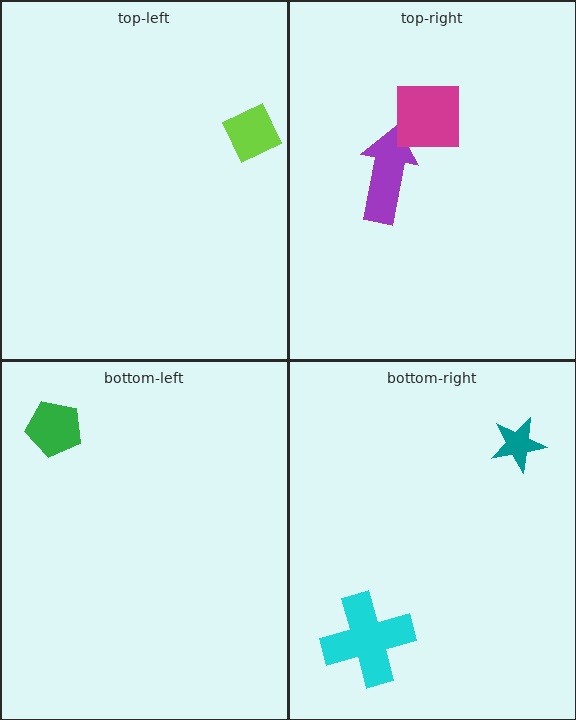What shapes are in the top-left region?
The lime diamond.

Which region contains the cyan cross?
The bottom-right region.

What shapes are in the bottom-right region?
The cyan cross, the teal star.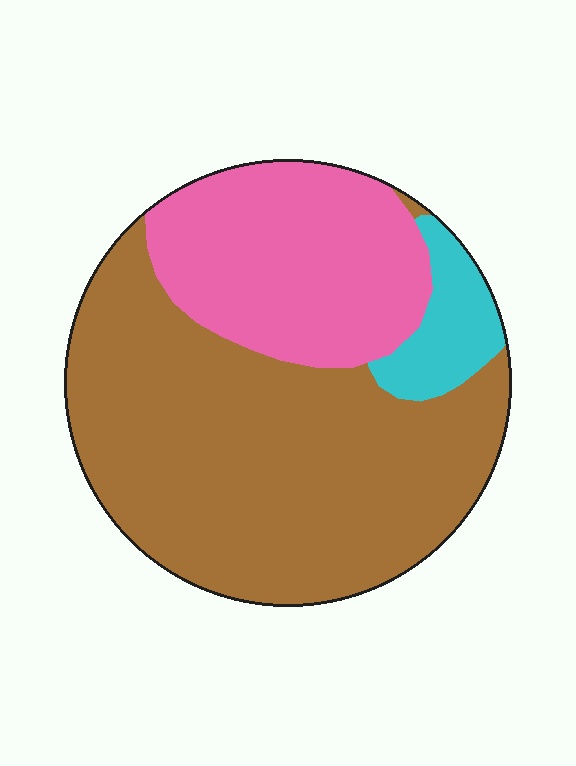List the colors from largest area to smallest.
From largest to smallest: brown, pink, cyan.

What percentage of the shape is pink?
Pink covers roughly 30% of the shape.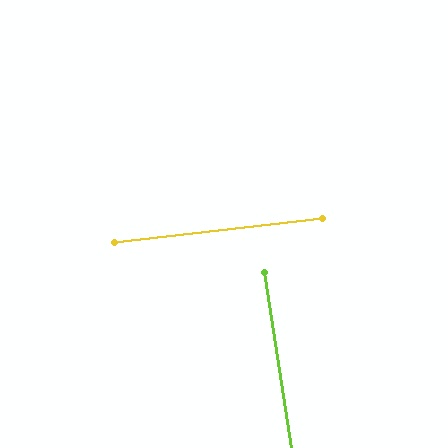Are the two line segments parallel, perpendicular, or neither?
Perpendicular — they meet at approximately 88°.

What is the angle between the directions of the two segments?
Approximately 88 degrees.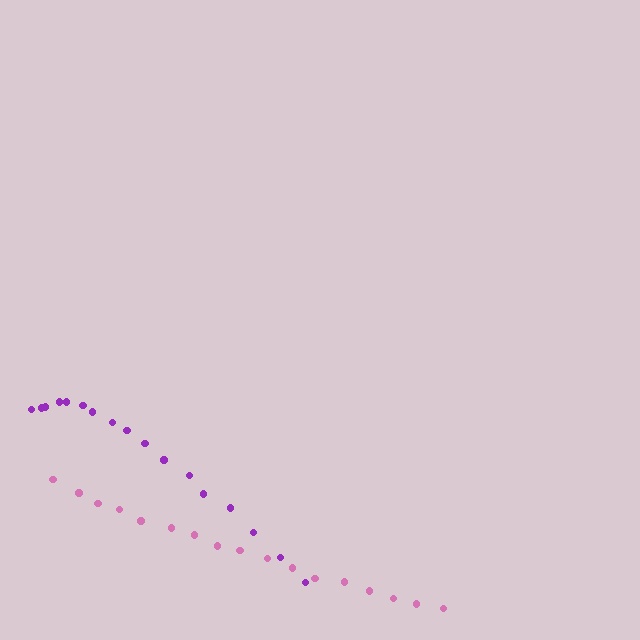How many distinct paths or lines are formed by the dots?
There are 2 distinct paths.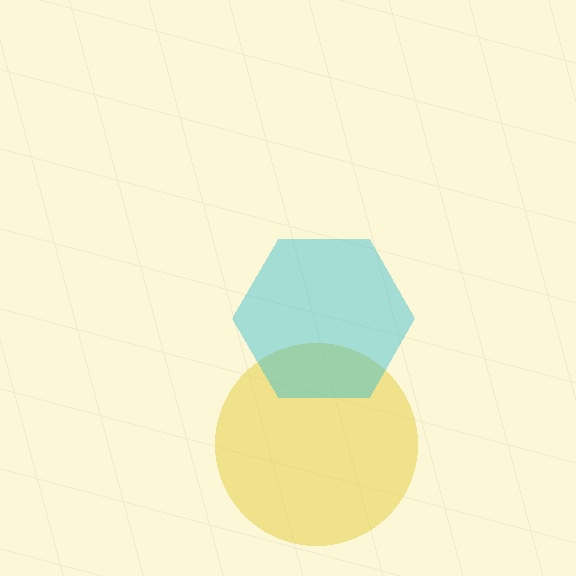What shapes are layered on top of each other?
The layered shapes are: a yellow circle, a cyan hexagon.